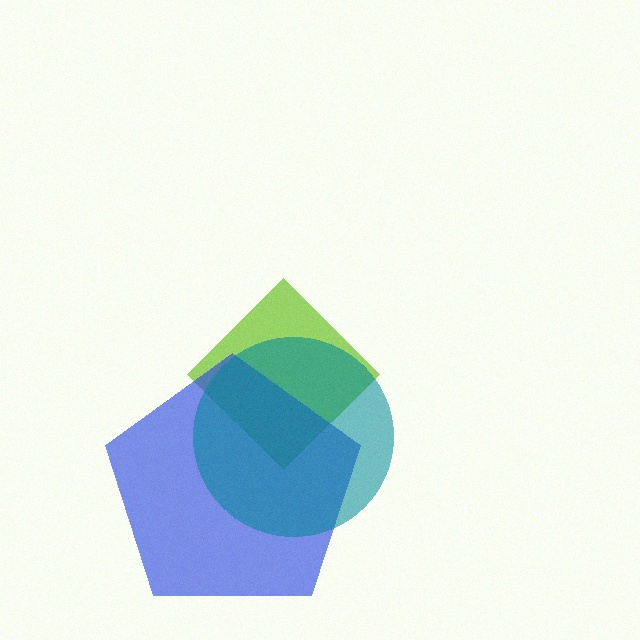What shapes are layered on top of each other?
The layered shapes are: a lime diamond, a blue pentagon, a teal circle.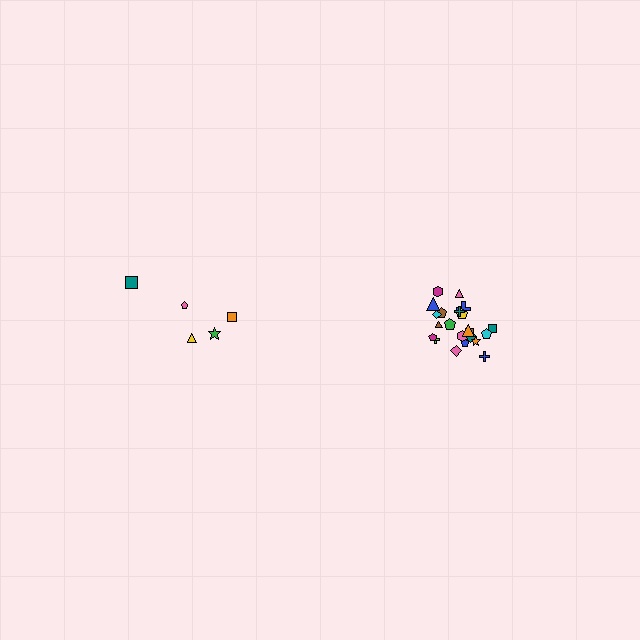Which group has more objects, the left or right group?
The right group.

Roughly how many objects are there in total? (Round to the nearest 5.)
Roughly 25 objects in total.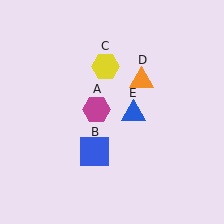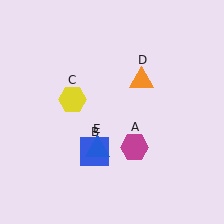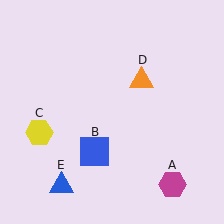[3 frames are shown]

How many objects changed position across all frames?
3 objects changed position: magenta hexagon (object A), yellow hexagon (object C), blue triangle (object E).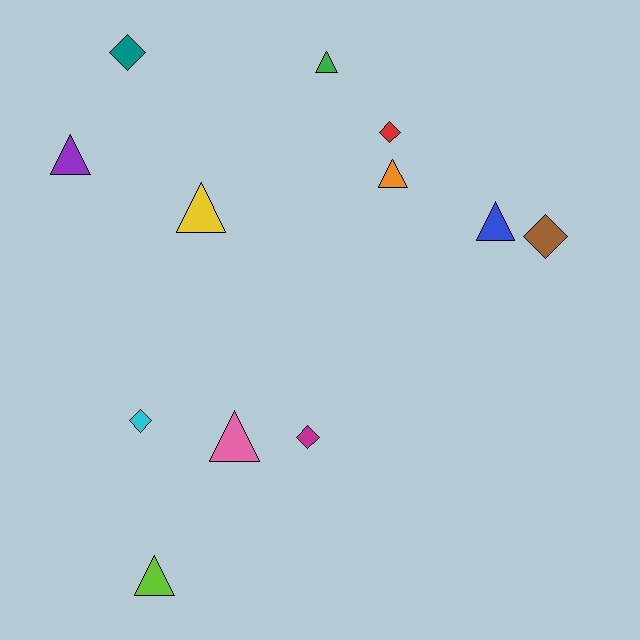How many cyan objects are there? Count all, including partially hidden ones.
There is 1 cyan object.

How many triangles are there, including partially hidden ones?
There are 7 triangles.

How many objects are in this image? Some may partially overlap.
There are 12 objects.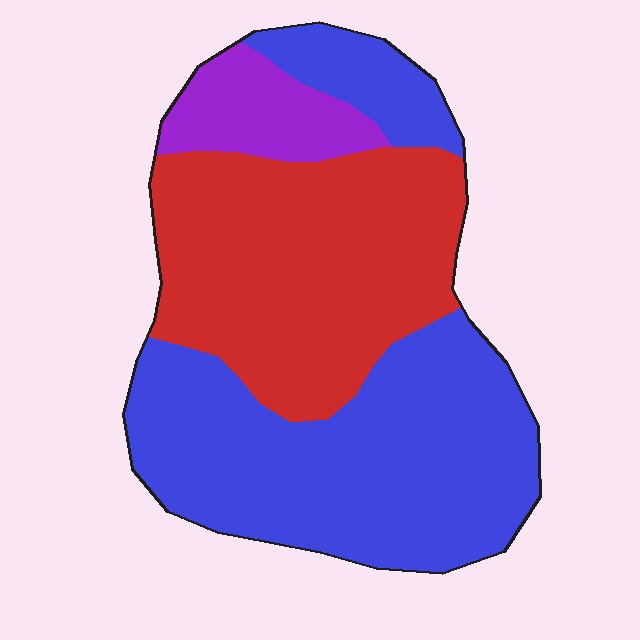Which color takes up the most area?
Blue, at roughly 50%.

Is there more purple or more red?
Red.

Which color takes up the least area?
Purple, at roughly 10%.